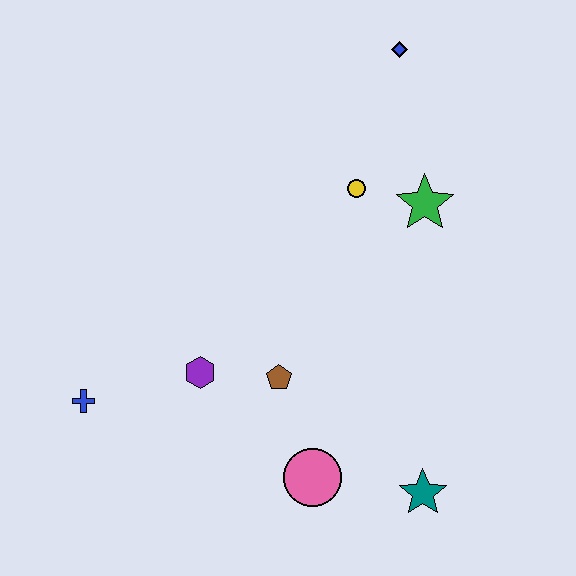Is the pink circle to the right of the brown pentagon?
Yes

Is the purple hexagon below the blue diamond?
Yes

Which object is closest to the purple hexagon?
The brown pentagon is closest to the purple hexagon.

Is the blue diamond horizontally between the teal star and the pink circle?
Yes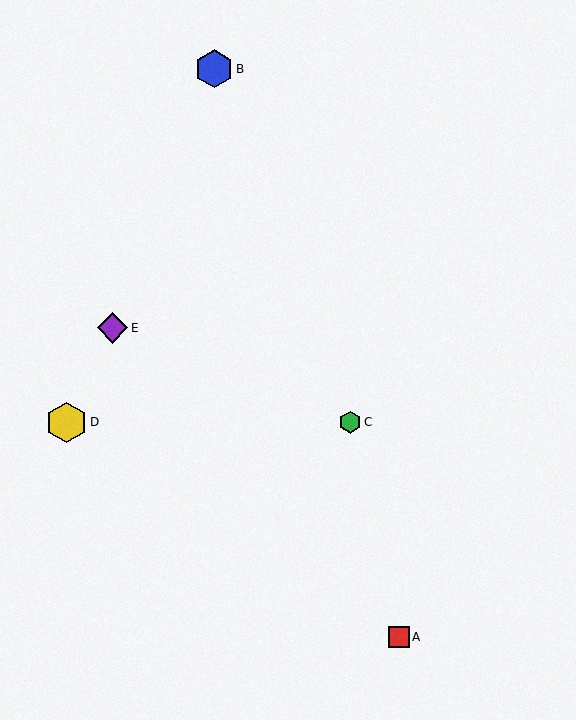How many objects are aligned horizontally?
2 objects (C, D) are aligned horizontally.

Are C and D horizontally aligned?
Yes, both are at y≈422.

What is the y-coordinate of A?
Object A is at y≈637.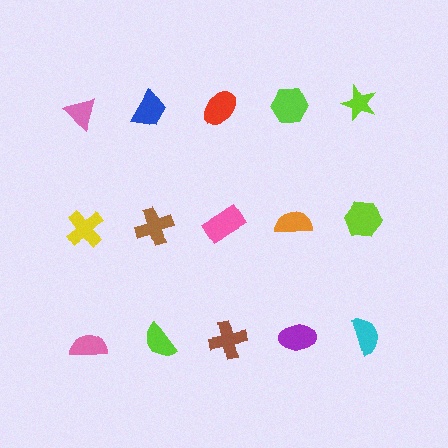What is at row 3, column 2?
A lime semicircle.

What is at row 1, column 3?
A red ellipse.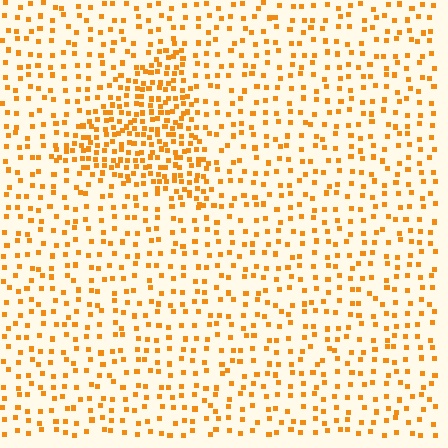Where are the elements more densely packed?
The elements are more densely packed inside the triangle boundary.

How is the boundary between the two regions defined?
The boundary is defined by a change in element density (approximately 2.3x ratio). All elements are the same color, size, and shape.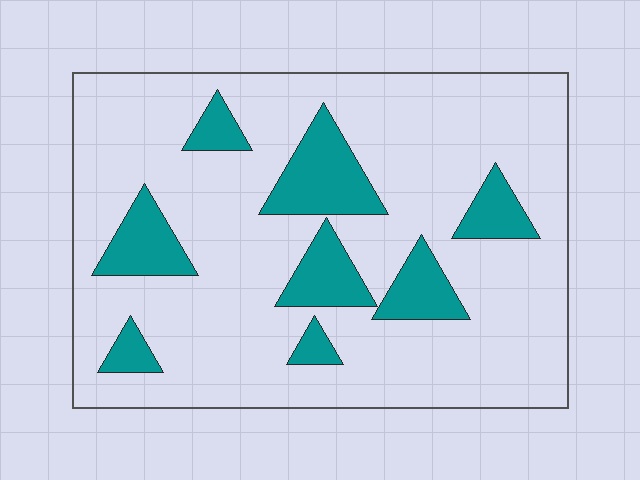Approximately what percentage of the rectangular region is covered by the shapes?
Approximately 20%.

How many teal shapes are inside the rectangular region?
8.